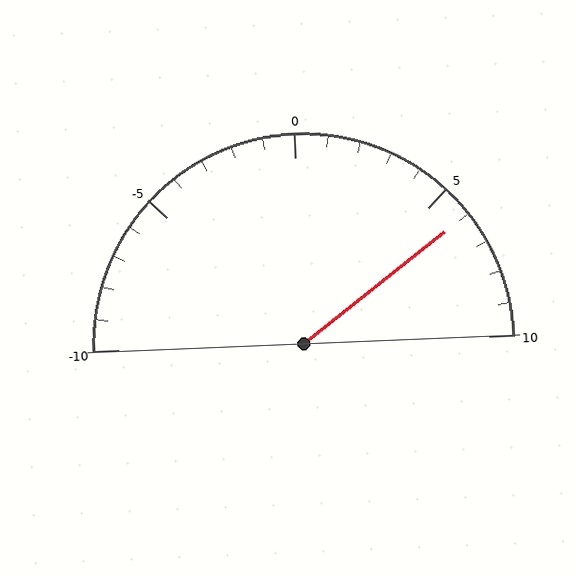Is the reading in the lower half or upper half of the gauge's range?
The reading is in the upper half of the range (-10 to 10).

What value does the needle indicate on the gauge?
The needle indicates approximately 6.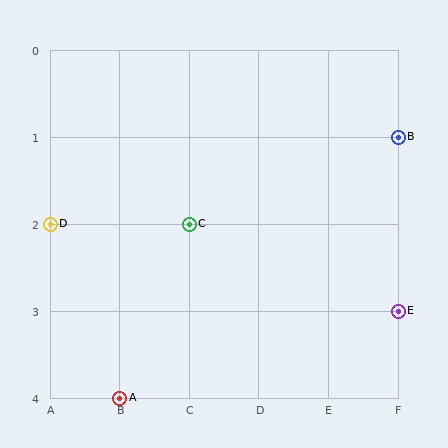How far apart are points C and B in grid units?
Points C and B are 3 columns and 1 row apart (about 3.2 grid units diagonally).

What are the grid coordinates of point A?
Point A is at grid coordinates (B, 4).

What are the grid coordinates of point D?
Point D is at grid coordinates (A, 2).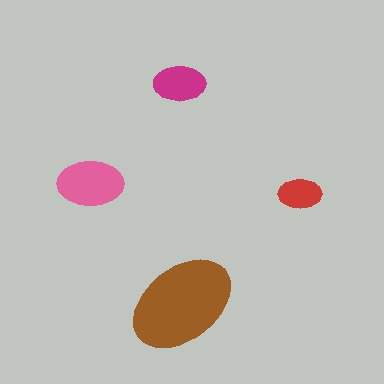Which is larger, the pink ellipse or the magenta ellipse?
The pink one.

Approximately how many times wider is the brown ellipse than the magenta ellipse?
About 2 times wider.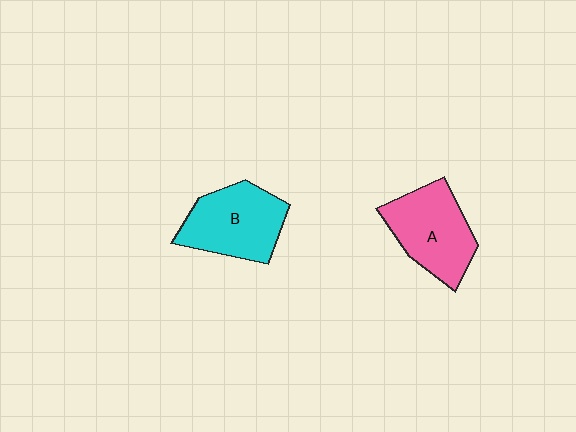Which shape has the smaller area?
Shape A (pink).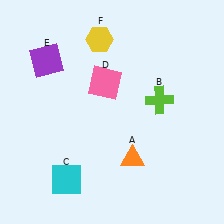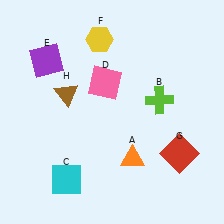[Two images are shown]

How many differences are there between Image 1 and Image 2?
There are 2 differences between the two images.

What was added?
A red square (G), a brown triangle (H) were added in Image 2.